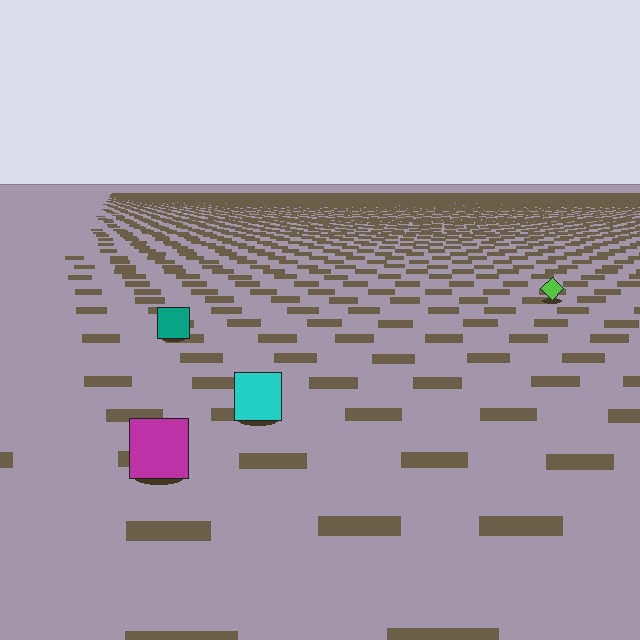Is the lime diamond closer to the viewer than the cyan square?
No. The cyan square is closer — you can tell from the texture gradient: the ground texture is coarser near it.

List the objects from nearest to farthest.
From nearest to farthest: the magenta square, the cyan square, the teal square, the lime diamond.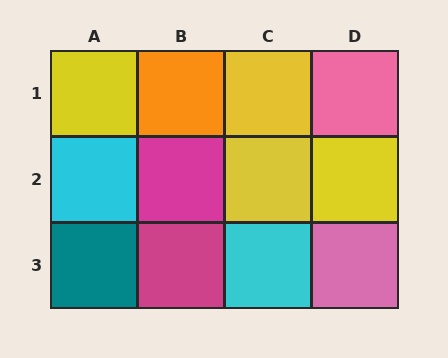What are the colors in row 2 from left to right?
Cyan, magenta, yellow, yellow.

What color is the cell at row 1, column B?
Orange.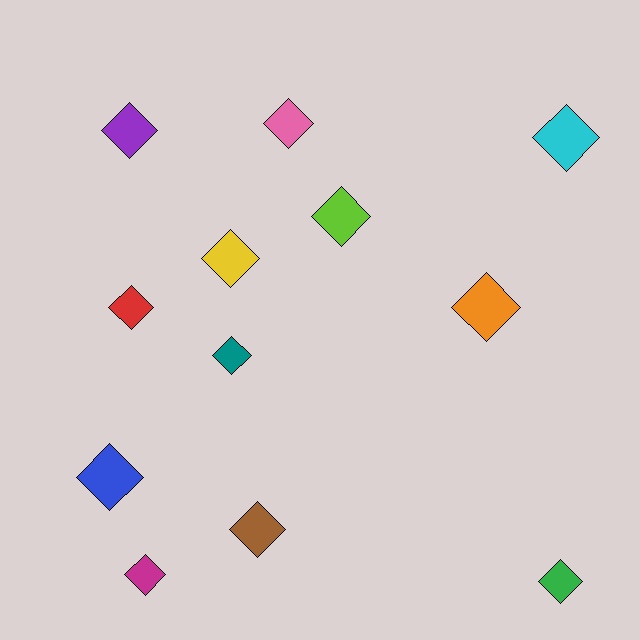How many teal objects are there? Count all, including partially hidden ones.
There is 1 teal object.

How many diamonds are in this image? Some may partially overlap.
There are 12 diamonds.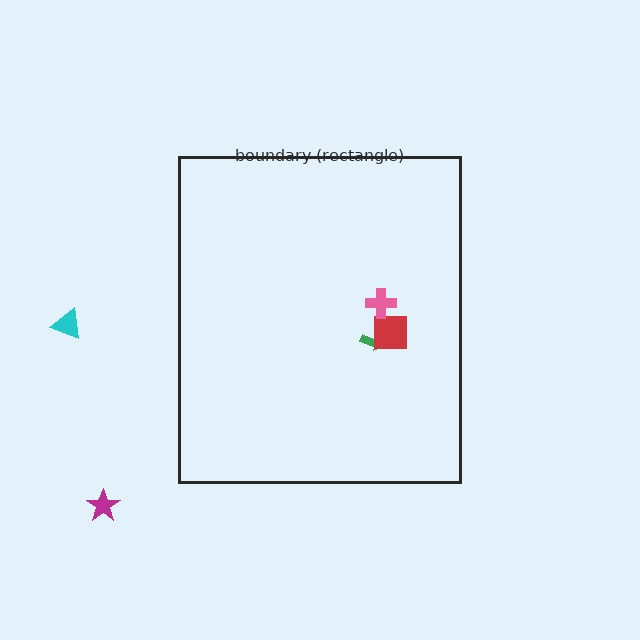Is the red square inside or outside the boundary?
Inside.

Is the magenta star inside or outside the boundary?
Outside.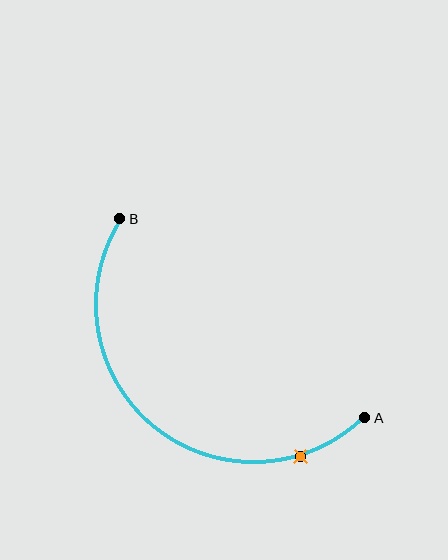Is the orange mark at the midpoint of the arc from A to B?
No. The orange mark lies on the arc but is closer to endpoint A. The arc midpoint would be at the point on the curve equidistant along the arc from both A and B.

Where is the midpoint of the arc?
The arc midpoint is the point on the curve farthest from the straight line joining A and B. It sits below and to the left of that line.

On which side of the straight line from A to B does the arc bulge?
The arc bulges below and to the left of the straight line connecting A and B.